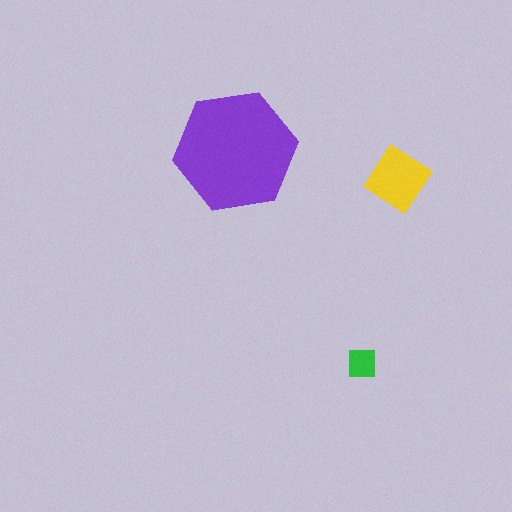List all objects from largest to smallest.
The purple hexagon, the yellow diamond, the green square.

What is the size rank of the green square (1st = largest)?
3rd.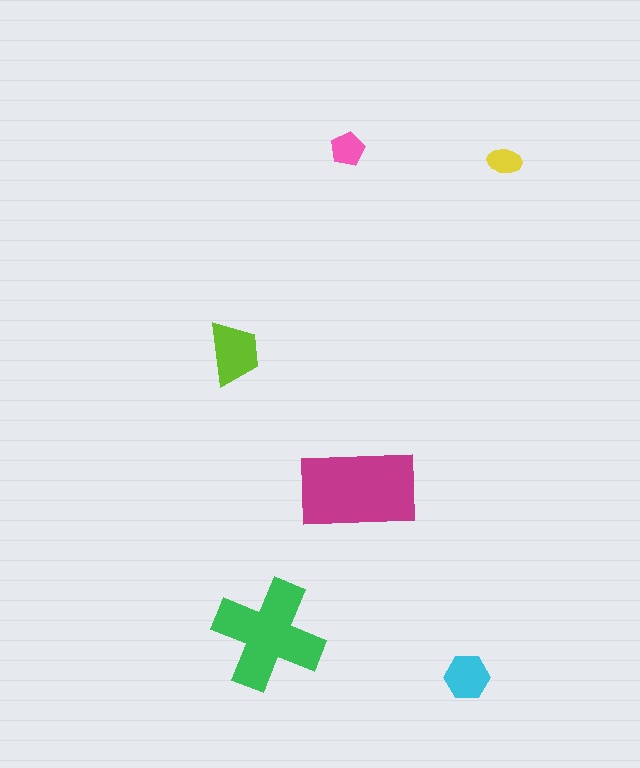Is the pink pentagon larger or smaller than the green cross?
Smaller.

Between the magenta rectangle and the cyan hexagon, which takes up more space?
The magenta rectangle.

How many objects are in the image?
There are 6 objects in the image.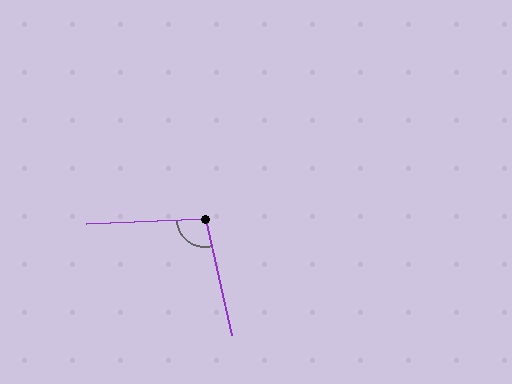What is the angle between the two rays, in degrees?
Approximately 101 degrees.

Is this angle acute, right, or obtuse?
It is obtuse.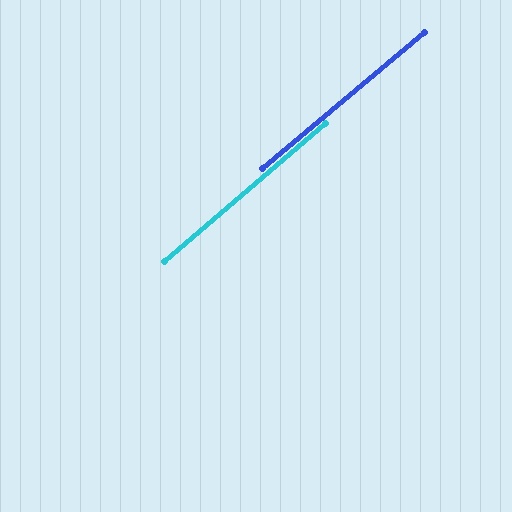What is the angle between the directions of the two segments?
Approximately 1 degree.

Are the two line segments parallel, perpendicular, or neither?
Parallel — their directions differ by only 0.6°.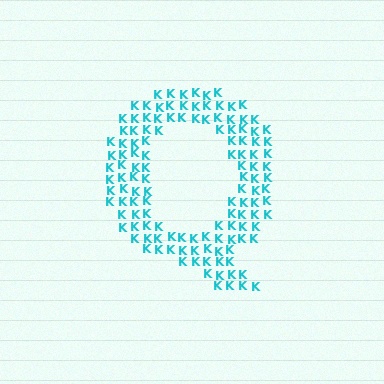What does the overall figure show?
The overall figure shows the letter Q.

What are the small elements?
The small elements are letter K's.